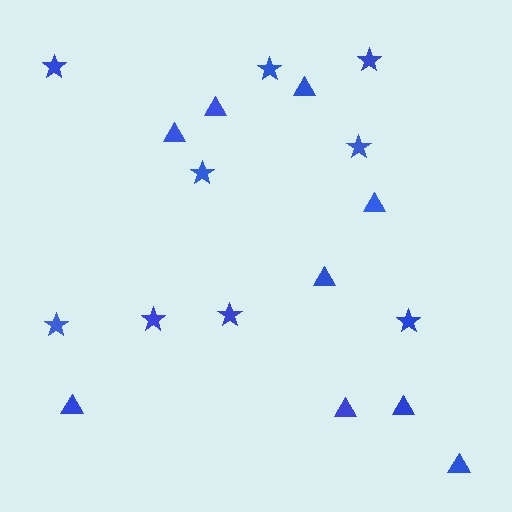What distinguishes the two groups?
There are 2 groups: one group of stars (9) and one group of triangles (9).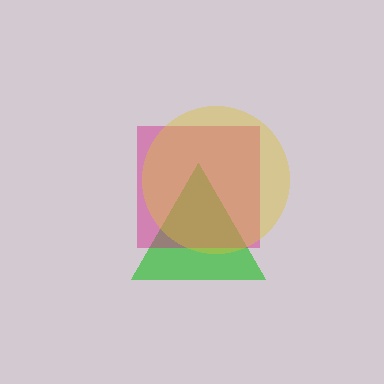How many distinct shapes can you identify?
There are 3 distinct shapes: a green triangle, a magenta square, a yellow circle.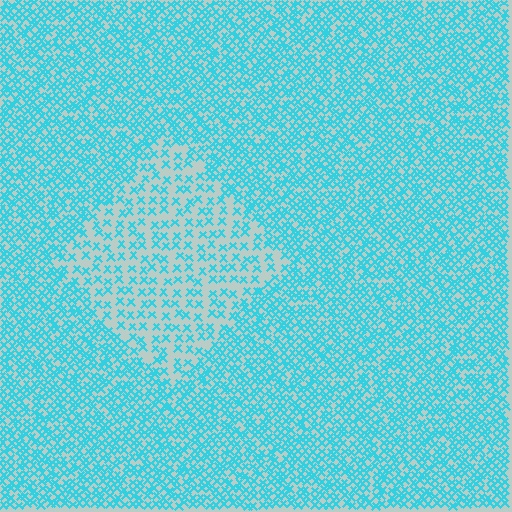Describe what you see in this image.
The image contains small cyan elements arranged at two different densities. A diamond-shaped region is visible where the elements are less densely packed than the surrounding area.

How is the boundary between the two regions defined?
The boundary is defined by a change in element density (approximately 2.3x ratio). All elements are the same color, size, and shape.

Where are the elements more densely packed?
The elements are more densely packed outside the diamond boundary.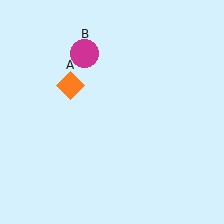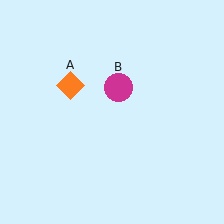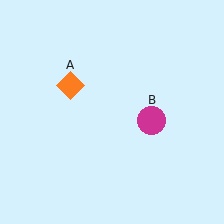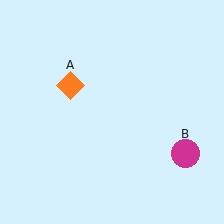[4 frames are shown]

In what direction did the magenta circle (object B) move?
The magenta circle (object B) moved down and to the right.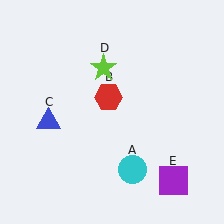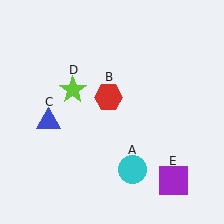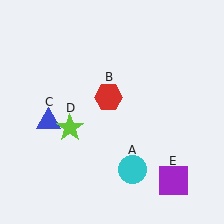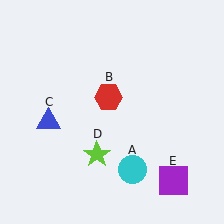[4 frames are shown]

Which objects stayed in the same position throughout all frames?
Cyan circle (object A) and red hexagon (object B) and blue triangle (object C) and purple square (object E) remained stationary.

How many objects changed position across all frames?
1 object changed position: lime star (object D).